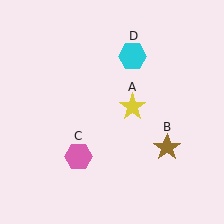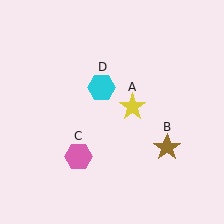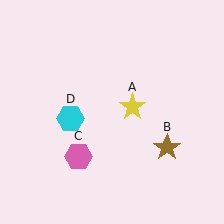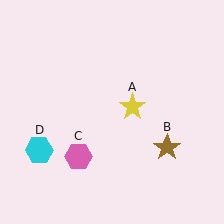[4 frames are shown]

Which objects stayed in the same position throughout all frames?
Yellow star (object A) and brown star (object B) and pink hexagon (object C) remained stationary.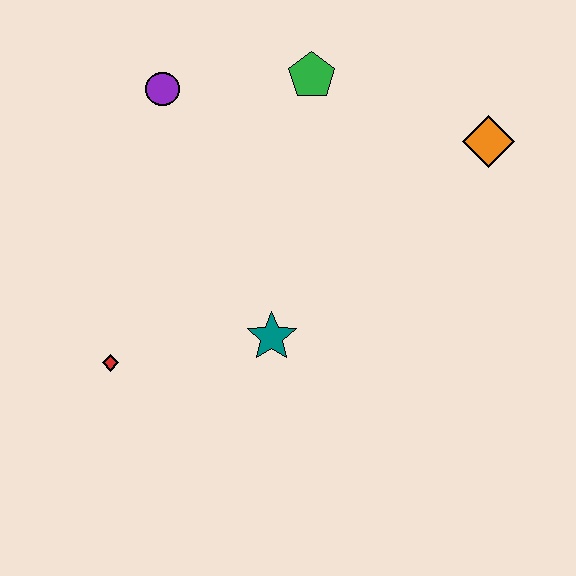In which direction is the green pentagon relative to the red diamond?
The green pentagon is above the red diamond.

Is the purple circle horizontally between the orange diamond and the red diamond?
Yes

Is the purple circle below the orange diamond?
No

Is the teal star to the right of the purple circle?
Yes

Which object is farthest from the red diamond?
The orange diamond is farthest from the red diamond.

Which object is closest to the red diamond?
The teal star is closest to the red diamond.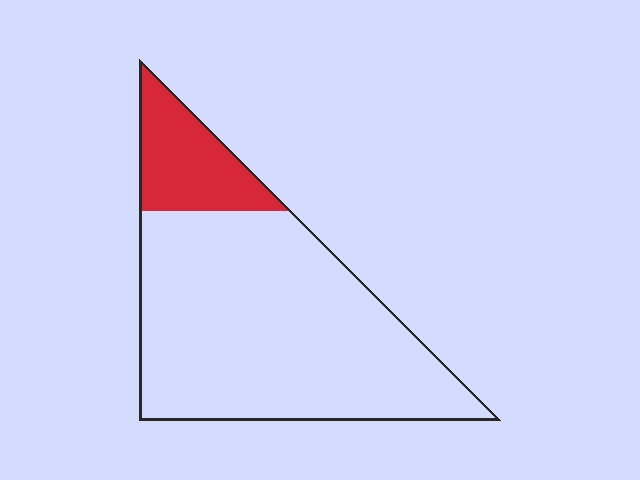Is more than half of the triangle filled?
No.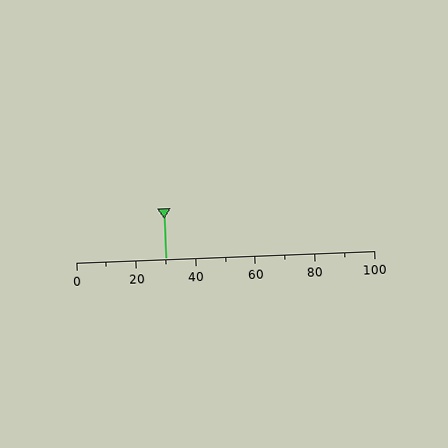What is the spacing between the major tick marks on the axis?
The major ticks are spaced 20 apart.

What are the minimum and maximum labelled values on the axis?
The axis runs from 0 to 100.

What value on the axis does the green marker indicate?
The marker indicates approximately 30.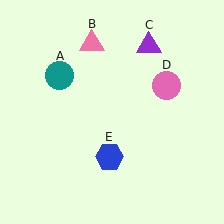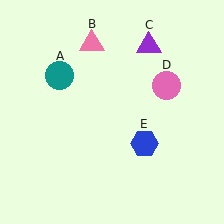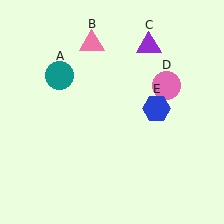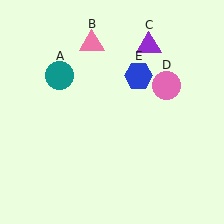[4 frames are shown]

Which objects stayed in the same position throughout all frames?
Teal circle (object A) and pink triangle (object B) and purple triangle (object C) and pink circle (object D) remained stationary.